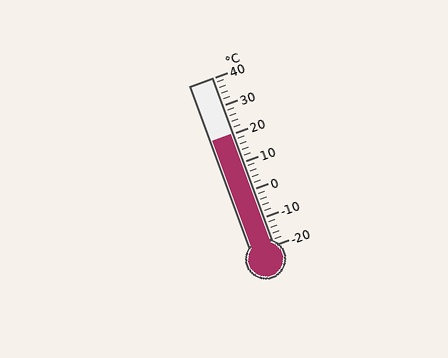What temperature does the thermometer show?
The thermometer shows approximately 20°C.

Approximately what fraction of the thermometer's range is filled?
The thermometer is filled to approximately 65% of its range.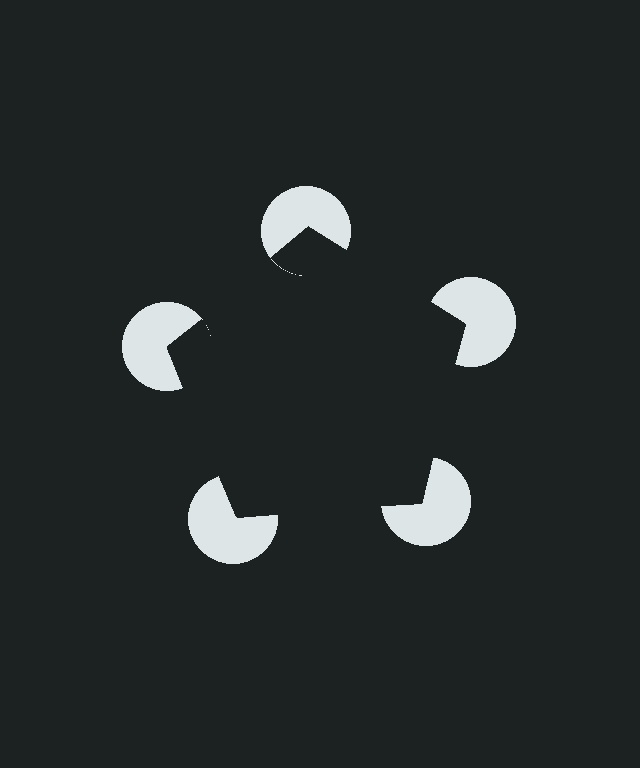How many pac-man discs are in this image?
There are 5 — one at each vertex of the illusory pentagon.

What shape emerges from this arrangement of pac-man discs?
An illusory pentagon — its edges are inferred from the aligned wedge cuts in the pac-man discs, not physically drawn.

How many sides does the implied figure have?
5 sides.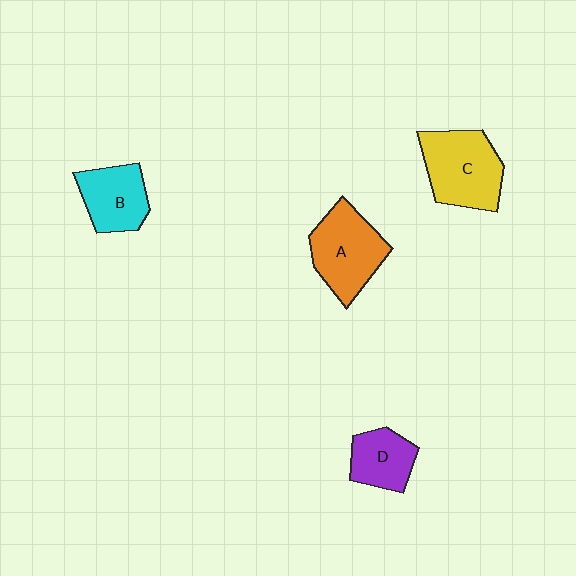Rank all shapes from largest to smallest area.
From largest to smallest: C (yellow), A (orange), B (cyan), D (purple).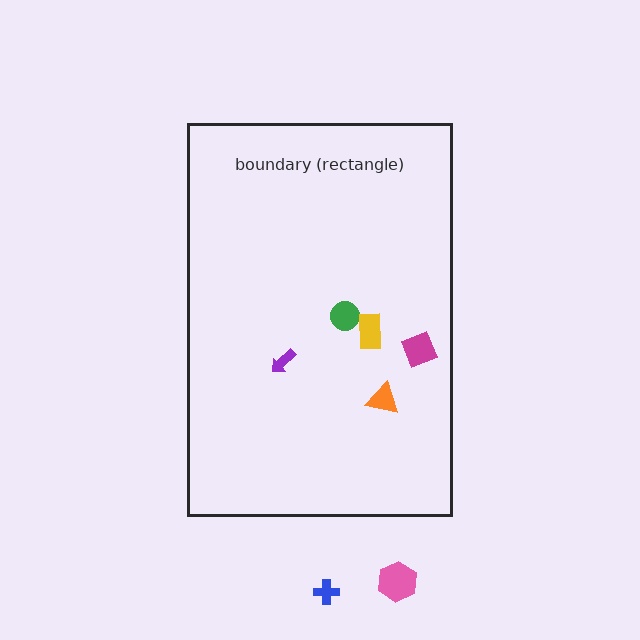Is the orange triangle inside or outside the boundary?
Inside.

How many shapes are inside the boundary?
5 inside, 2 outside.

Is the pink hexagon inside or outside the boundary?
Outside.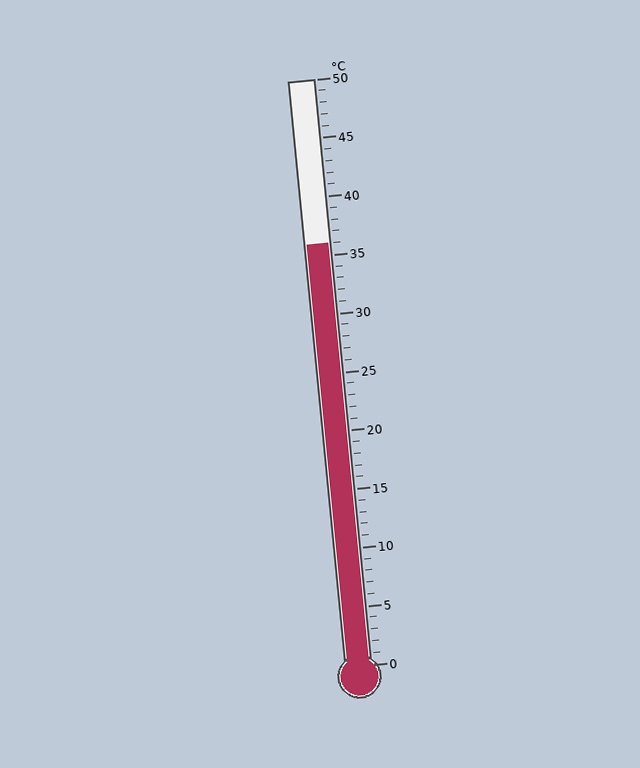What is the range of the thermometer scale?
The thermometer scale ranges from 0°C to 50°C.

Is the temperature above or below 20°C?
The temperature is above 20°C.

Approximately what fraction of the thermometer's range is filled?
The thermometer is filled to approximately 70% of its range.